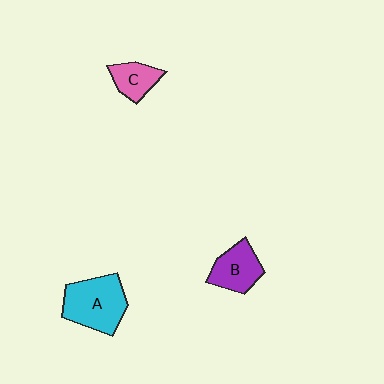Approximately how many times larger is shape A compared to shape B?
Approximately 1.5 times.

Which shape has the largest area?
Shape A (cyan).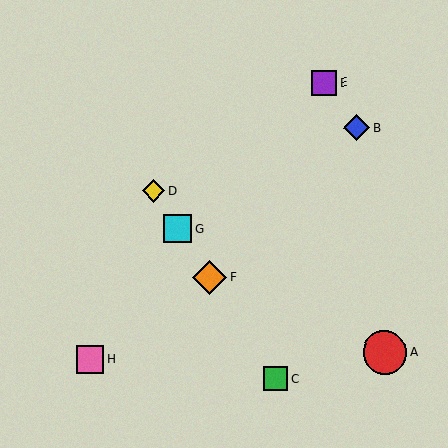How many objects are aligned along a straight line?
4 objects (C, D, F, G) are aligned along a straight line.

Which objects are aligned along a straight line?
Objects C, D, F, G are aligned along a straight line.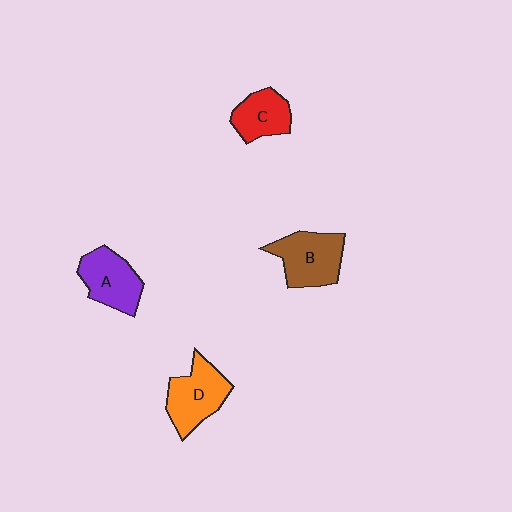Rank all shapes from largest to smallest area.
From largest to smallest: B (brown), D (orange), A (purple), C (red).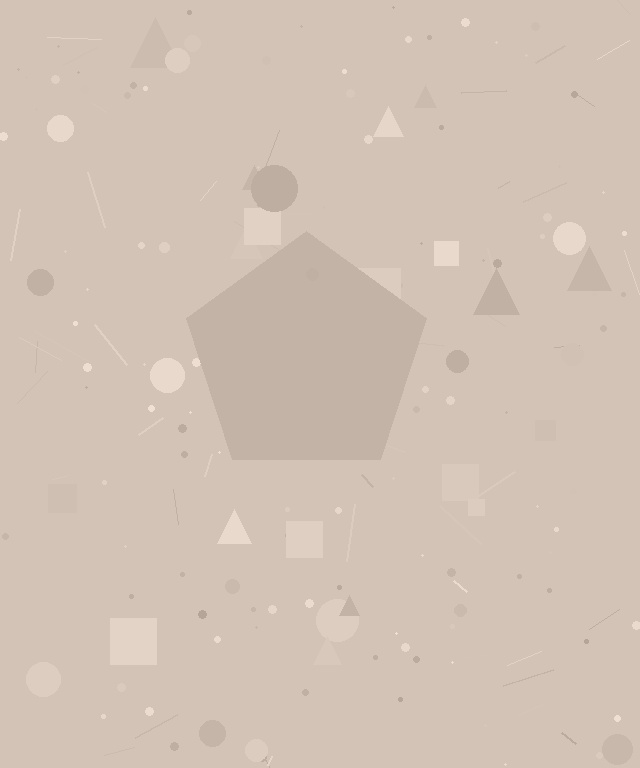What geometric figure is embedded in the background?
A pentagon is embedded in the background.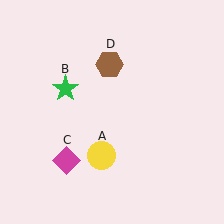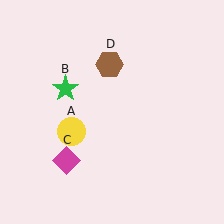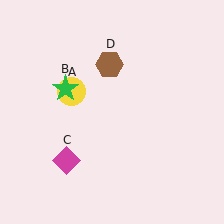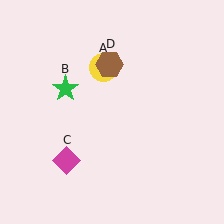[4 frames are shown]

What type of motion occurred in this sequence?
The yellow circle (object A) rotated clockwise around the center of the scene.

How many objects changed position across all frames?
1 object changed position: yellow circle (object A).